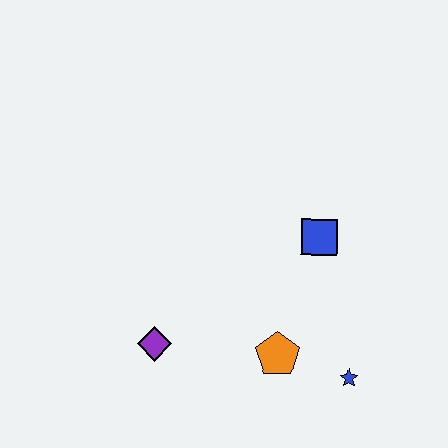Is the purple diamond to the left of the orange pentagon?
Yes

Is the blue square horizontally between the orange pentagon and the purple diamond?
No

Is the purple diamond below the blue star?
No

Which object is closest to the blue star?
The orange pentagon is closest to the blue star.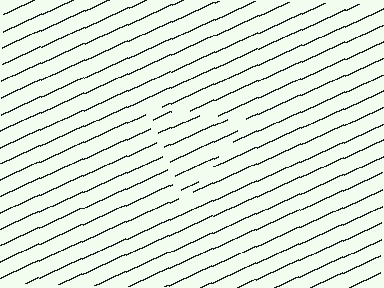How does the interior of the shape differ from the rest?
The interior of the shape contains the same grating, shifted by half a period — the contour is defined by the phase discontinuity where line-ends from the inner and outer gratings abut.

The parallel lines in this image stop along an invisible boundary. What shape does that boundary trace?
An illusory triangle. The interior of the shape contains the same grating, shifted by half a period — the contour is defined by the phase discontinuity where line-ends from the inner and outer gratings abut.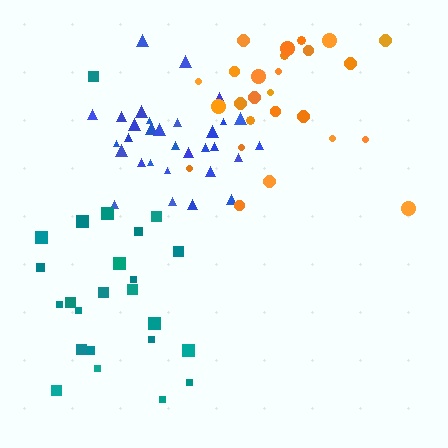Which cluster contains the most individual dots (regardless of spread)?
Blue (31).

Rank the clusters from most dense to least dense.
blue, orange, teal.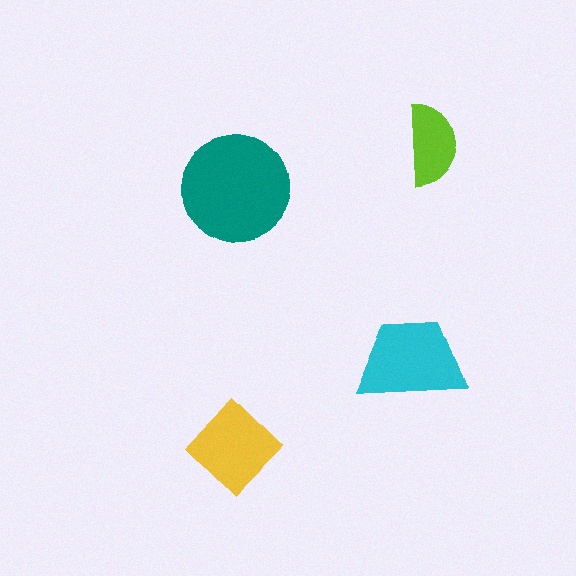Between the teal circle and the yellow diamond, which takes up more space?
The teal circle.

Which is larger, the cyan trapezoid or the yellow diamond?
The cyan trapezoid.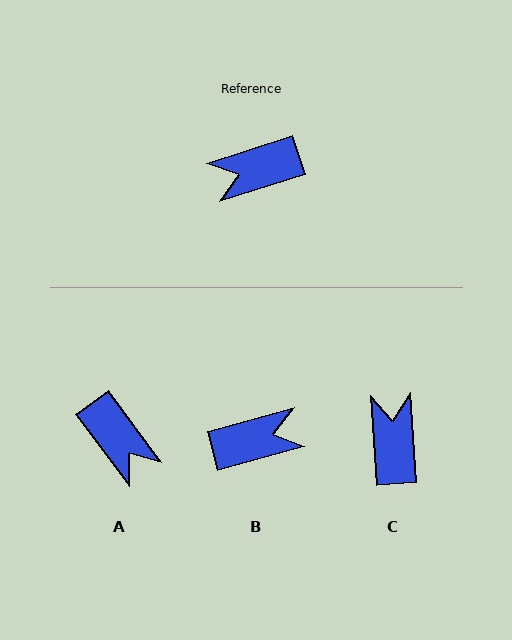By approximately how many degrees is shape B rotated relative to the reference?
Approximately 177 degrees counter-clockwise.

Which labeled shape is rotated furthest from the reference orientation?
B, about 177 degrees away.